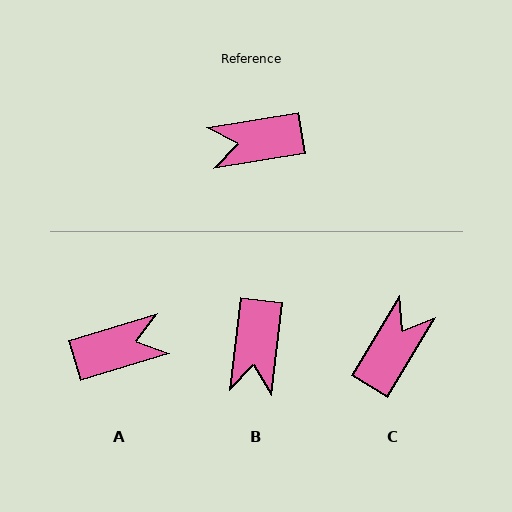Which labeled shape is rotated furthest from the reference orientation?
A, about 172 degrees away.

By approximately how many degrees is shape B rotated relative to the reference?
Approximately 74 degrees counter-clockwise.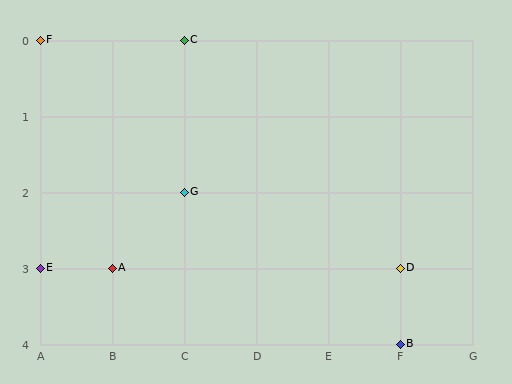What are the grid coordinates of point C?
Point C is at grid coordinates (C, 0).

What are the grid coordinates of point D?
Point D is at grid coordinates (F, 3).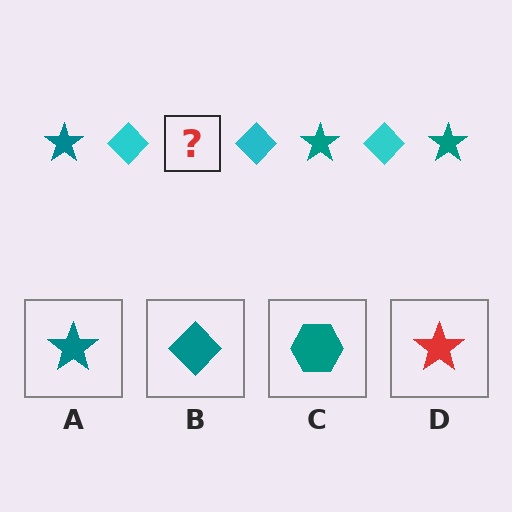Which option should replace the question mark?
Option A.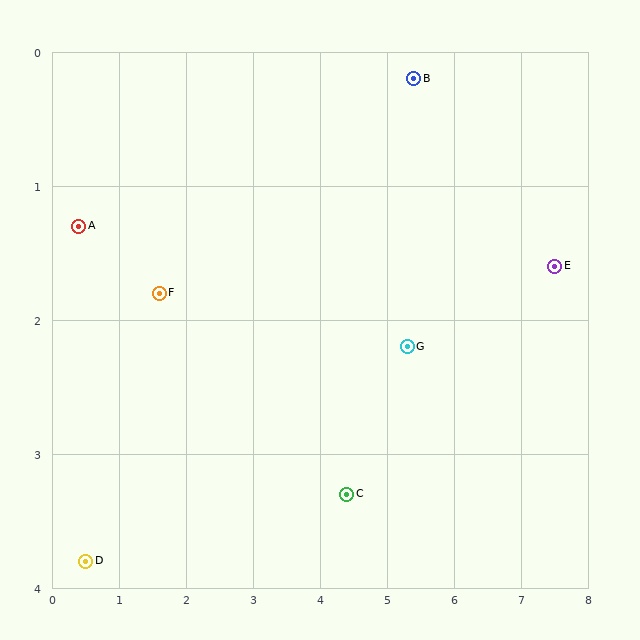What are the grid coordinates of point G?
Point G is at approximately (5.3, 2.2).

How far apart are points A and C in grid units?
Points A and C are about 4.5 grid units apart.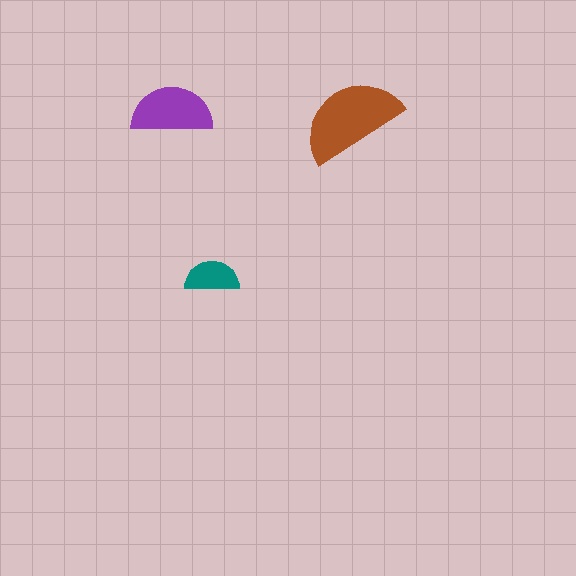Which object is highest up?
The purple semicircle is topmost.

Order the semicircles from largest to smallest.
the brown one, the purple one, the teal one.